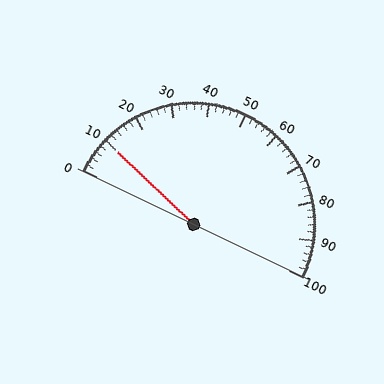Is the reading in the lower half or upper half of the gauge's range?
The reading is in the lower half of the range (0 to 100).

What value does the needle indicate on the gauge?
The needle indicates approximately 10.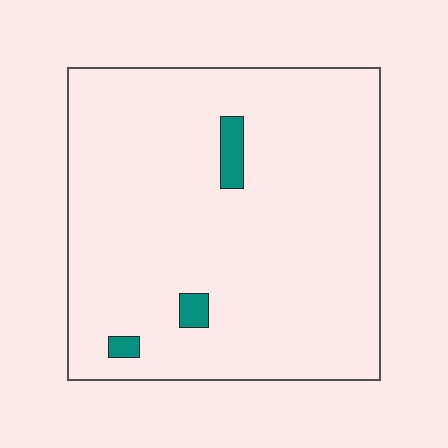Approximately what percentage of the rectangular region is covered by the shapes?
Approximately 5%.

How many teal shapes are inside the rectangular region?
3.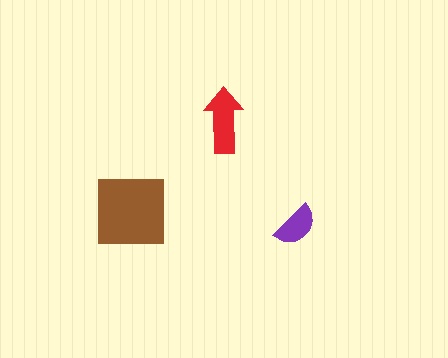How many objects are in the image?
There are 3 objects in the image.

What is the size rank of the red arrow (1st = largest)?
2nd.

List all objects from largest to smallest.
The brown square, the red arrow, the purple semicircle.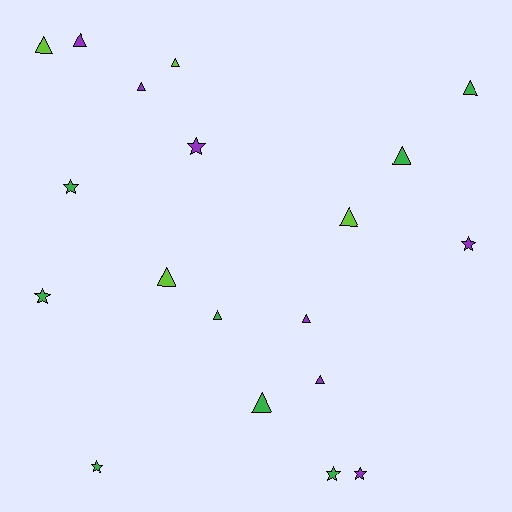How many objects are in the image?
There are 19 objects.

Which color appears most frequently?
Green, with 8 objects.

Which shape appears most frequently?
Triangle, with 12 objects.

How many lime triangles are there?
There are 4 lime triangles.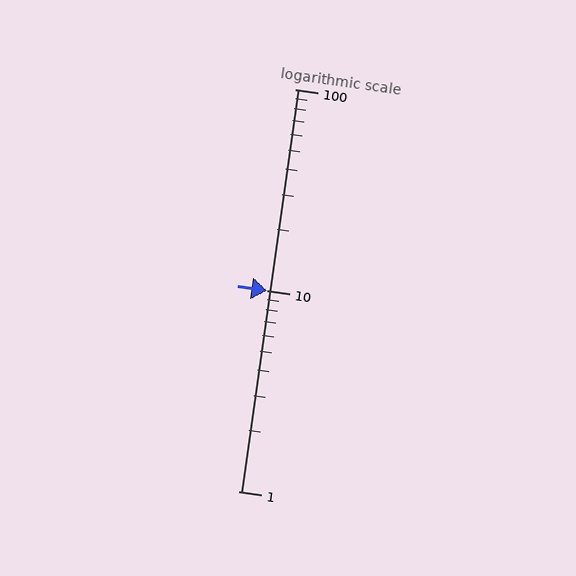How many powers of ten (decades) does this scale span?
The scale spans 2 decades, from 1 to 100.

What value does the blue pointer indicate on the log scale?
The pointer indicates approximately 10.